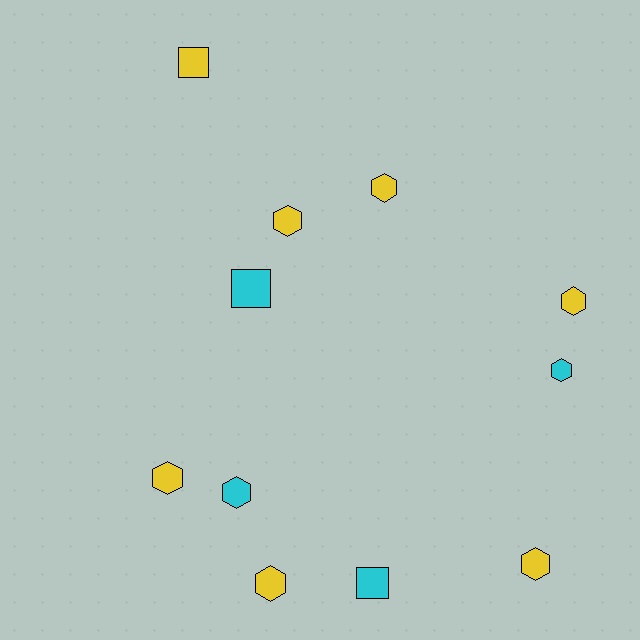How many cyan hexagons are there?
There are 2 cyan hexagons.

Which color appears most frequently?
Yellow, with 7 objects.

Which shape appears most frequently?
Hexagon, with 8 objects.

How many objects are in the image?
There are 11 objects.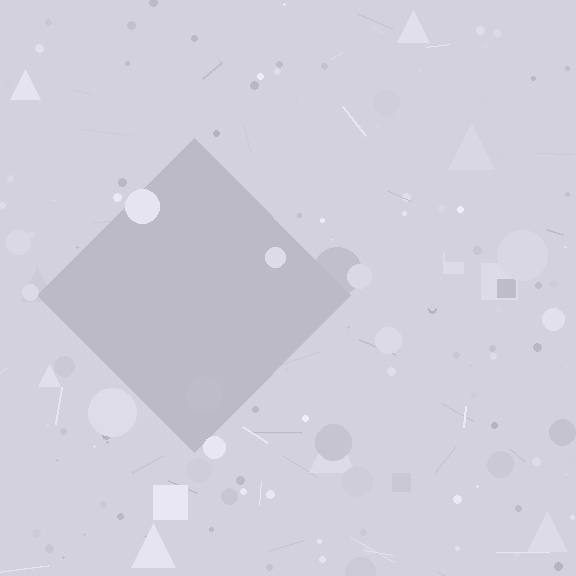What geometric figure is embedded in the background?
A diamond is embedded in the background.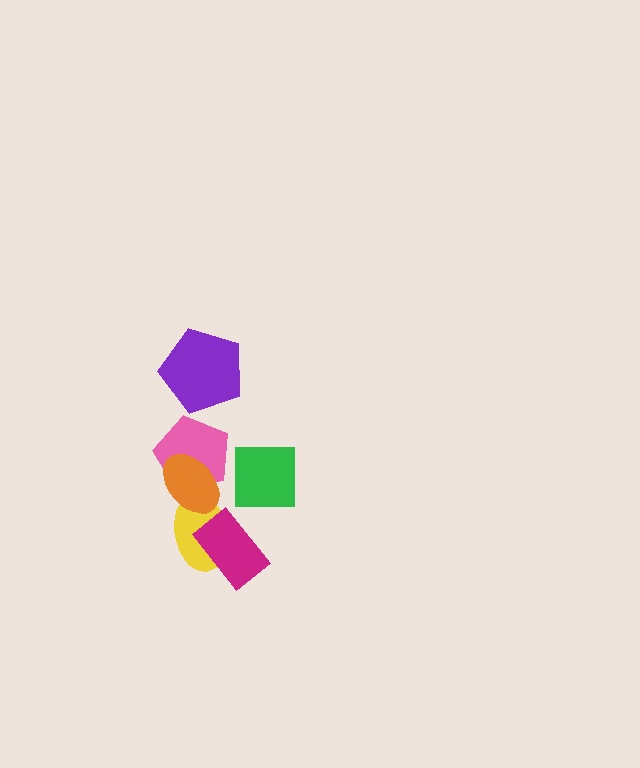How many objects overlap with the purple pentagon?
0 objects overlap with the purple pentagon.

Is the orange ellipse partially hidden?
No, no other shape covers it.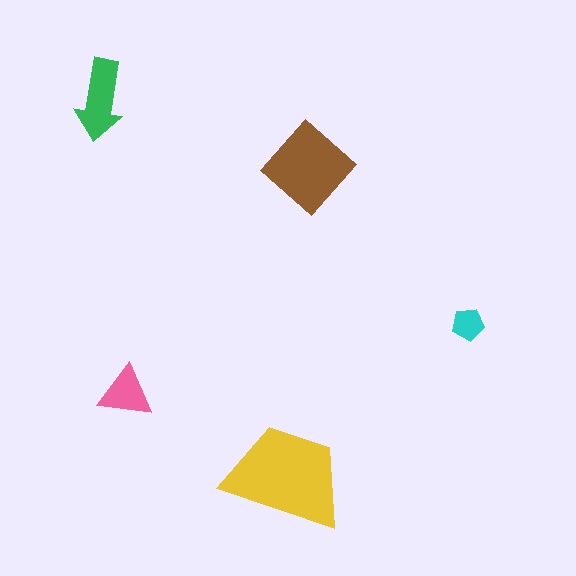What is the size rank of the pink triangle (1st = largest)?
4th.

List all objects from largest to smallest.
The yellow trapezoid, the brown diamond, the green arrow, the pink triangle, the cyan pentagon.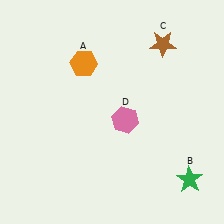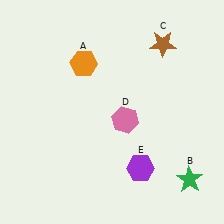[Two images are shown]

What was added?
A purple hexagon (E) was added in Image 2.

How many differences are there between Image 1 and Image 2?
There is 1 difference between the two images.